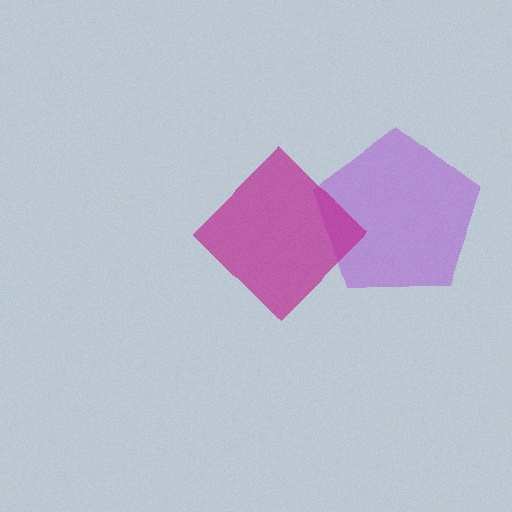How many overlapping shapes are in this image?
There are 2 overlapping shapes in the image.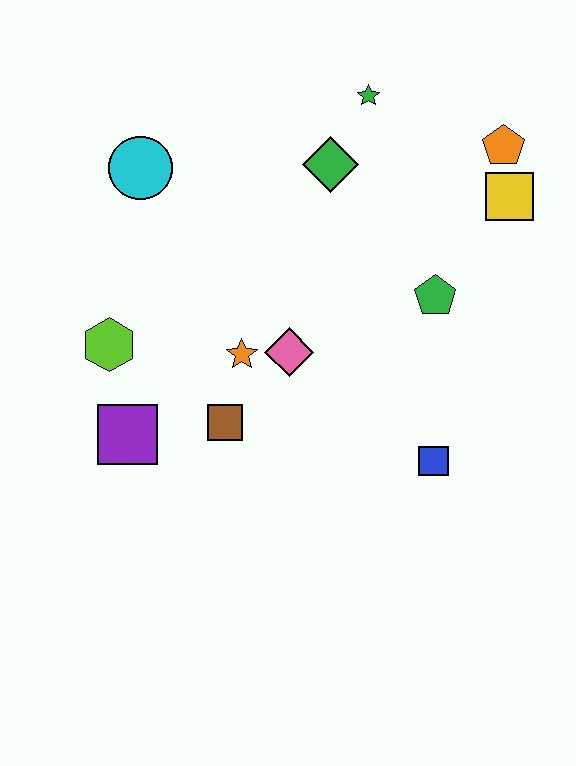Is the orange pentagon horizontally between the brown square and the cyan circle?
No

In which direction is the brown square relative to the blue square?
The brown square is to the left of the blue square.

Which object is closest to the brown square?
The orange star is closest to the brown square.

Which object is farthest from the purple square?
The orange pentagon is farthest from the purple square.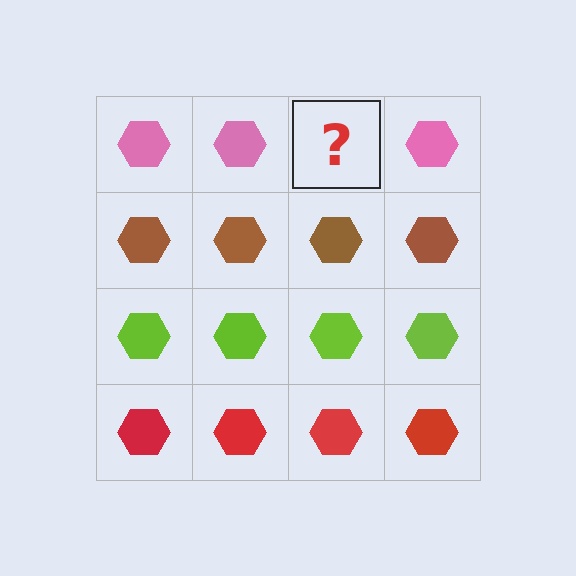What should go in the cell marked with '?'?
The missing cell should contain a pink hexagon.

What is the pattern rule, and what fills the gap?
The rule is that each row has a consistent color. The gap should be filled with a pink hexagon.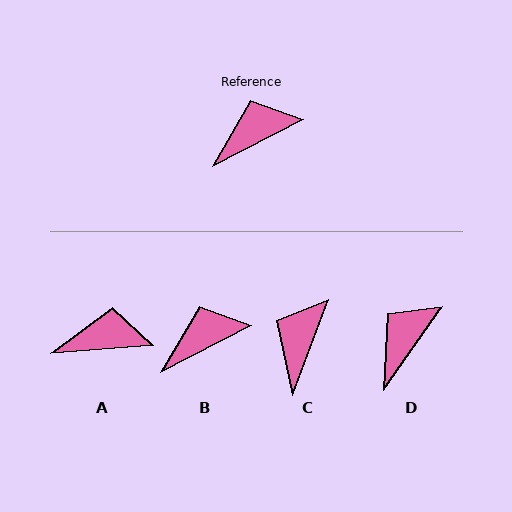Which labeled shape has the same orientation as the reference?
B.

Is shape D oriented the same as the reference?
No, it is off by about 27 degrees.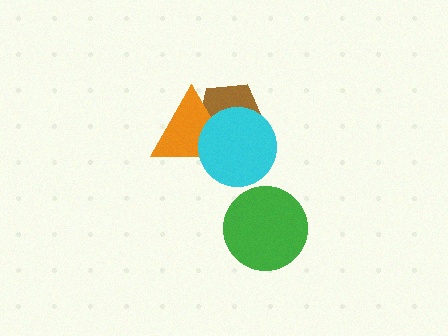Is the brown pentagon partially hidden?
Yes, it is partially covered by another shape.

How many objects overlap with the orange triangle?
2 objects overlap with the orange triangle.